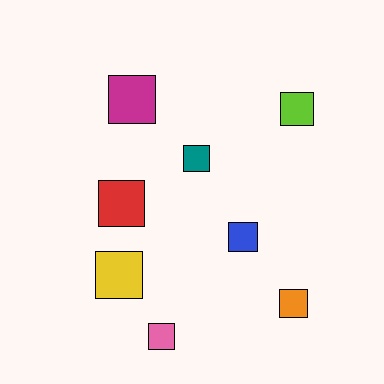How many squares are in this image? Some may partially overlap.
There are 8 squares.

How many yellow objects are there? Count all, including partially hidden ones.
There is 1 yellow object.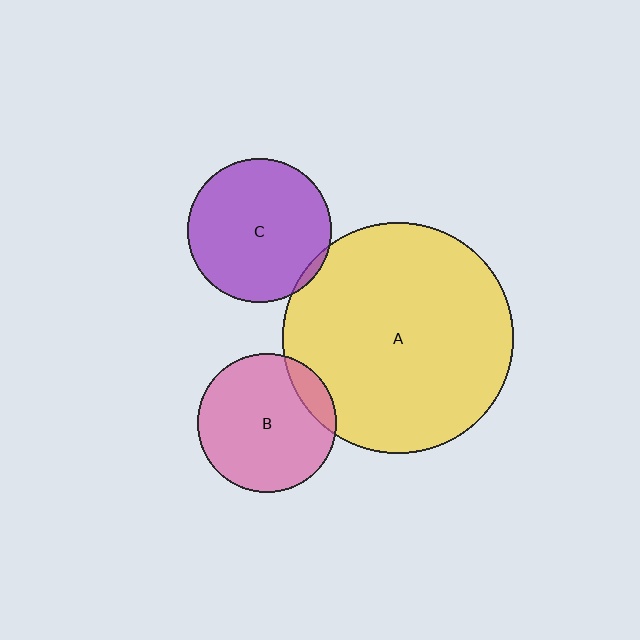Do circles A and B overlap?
Yes.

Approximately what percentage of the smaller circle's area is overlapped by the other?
Approximately 10%.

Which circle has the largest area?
Circle A (yellow).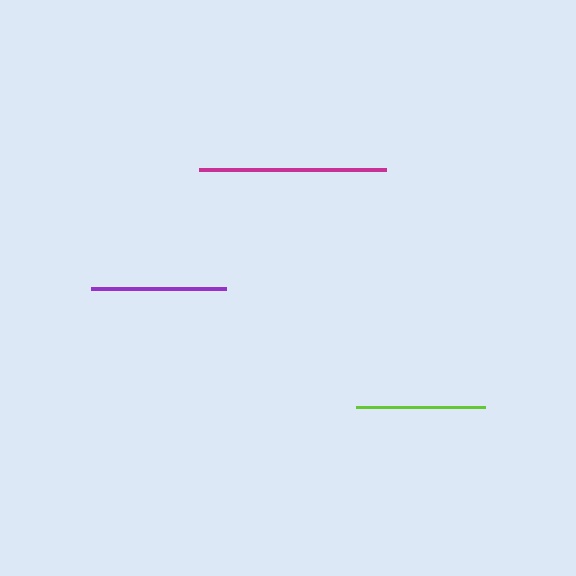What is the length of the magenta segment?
The magenta segment is approximately 188 pixels long.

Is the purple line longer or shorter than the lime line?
The purple line is longer than the lime line.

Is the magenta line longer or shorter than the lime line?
The magenta line is longer than the lime line.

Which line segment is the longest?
The magenta line is the longest at approximately 188 pixels.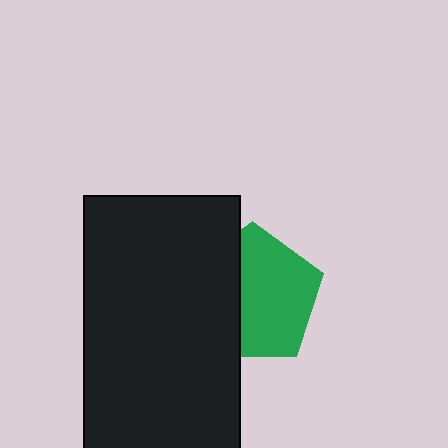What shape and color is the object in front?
The object in front is a black rectangle.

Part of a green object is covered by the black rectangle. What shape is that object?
It is a pentagon.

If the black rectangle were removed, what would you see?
You would see the complete green pentagon.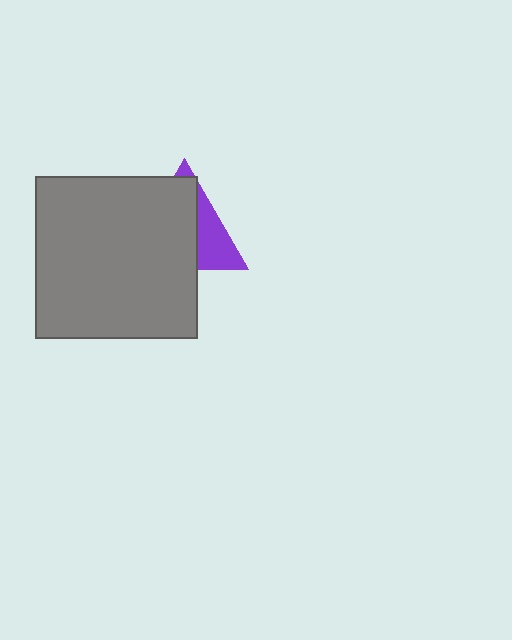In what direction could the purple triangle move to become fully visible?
The purple triangle could move right. That would shift it out from behind the gray square entirely.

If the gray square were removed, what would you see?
You would see the complete purple triangle.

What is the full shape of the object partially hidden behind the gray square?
The partially hidden object is a purple triangle.